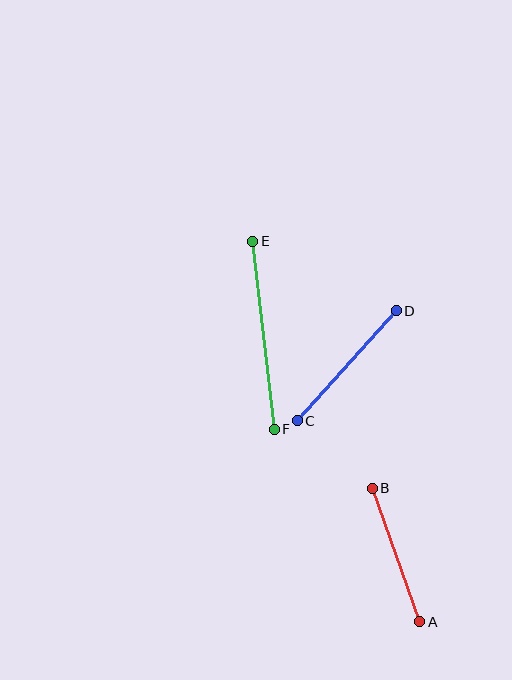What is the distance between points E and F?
The distance is approximately 189 pixels.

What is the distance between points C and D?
The distance is approximately 148 pixels.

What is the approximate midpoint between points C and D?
The midpoint is at approximately (347, 366) pixels.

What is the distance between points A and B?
The distance is approximately 142 pixels.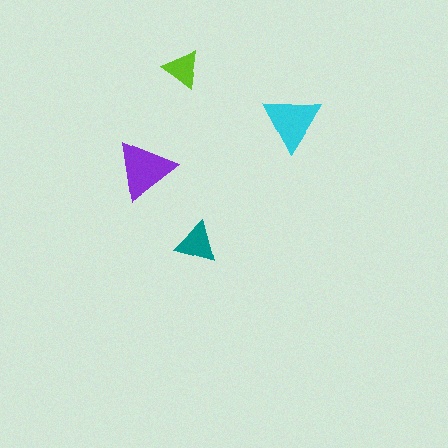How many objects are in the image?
There are 4 objects in the image.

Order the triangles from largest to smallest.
the purple one, the cyan one, the teal one, the lime one.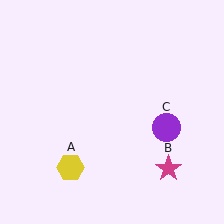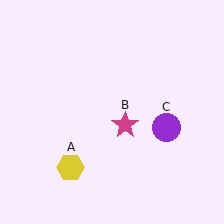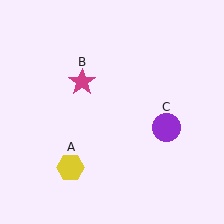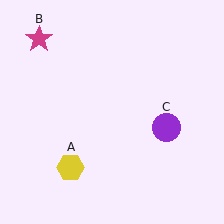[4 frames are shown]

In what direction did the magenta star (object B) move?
The magenta star (object B) moved up and to the left.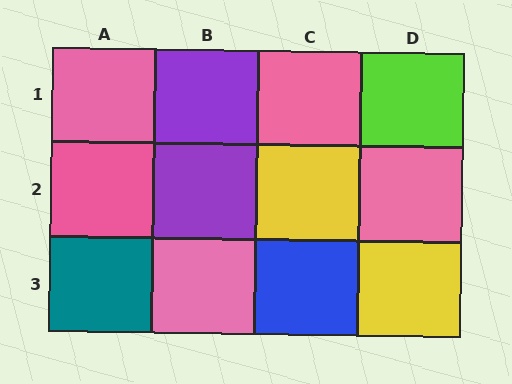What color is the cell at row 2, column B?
Purple.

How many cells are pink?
5 cells are pink.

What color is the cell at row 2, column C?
Yellow.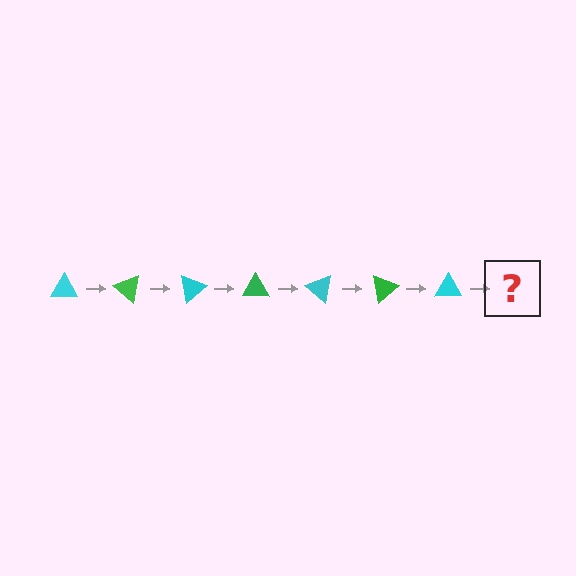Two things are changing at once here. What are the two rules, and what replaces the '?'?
The two rules are that it rotates 40 degrees each step and the color cycles through cyan and green. The '?' should be a green triangle, rotated 280 degrees from the start.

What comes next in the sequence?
The next element should be a green triangle, rotated 280 degrees from the start.